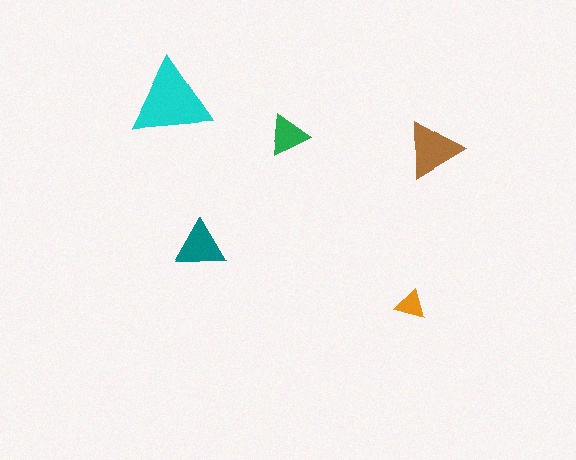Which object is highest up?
The cyan triangle is topmost.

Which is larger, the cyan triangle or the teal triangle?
The cyan one.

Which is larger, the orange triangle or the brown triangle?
The brown one.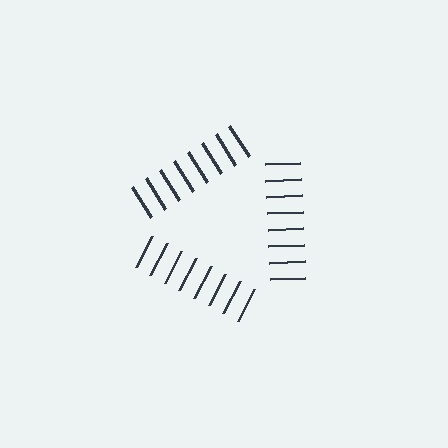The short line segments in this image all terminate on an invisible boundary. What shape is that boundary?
An illusory triangle — the line segments terminate on its edges but no continuous stroke is drawn.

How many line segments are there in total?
24 — 8 along each of the 3 edges.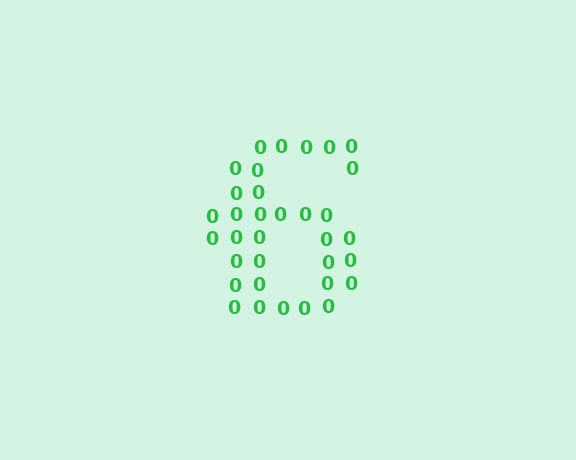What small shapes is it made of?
It is made of small digit 0's.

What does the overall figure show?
The overall figure shows the digit 6.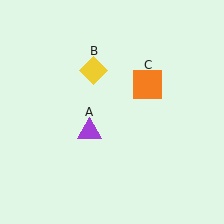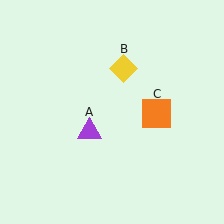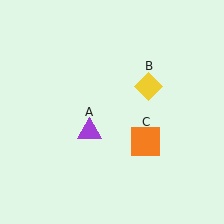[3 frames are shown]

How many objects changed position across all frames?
2 objects changed position: yellow diamond (object B), orange square (object C).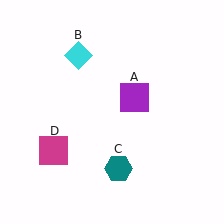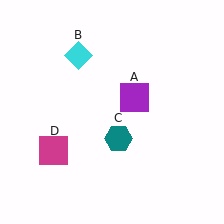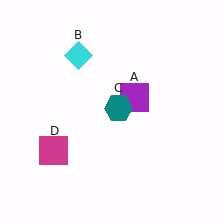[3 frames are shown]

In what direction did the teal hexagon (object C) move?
The teal hexagon (object C) moved up.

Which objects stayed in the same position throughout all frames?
Purple square (object A) and cyan diamond (object B) and magenta square (object D) remained stationary.